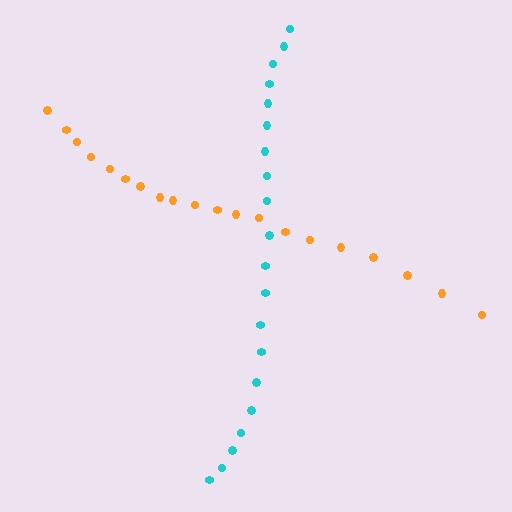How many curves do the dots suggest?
There are 2 distinct paths.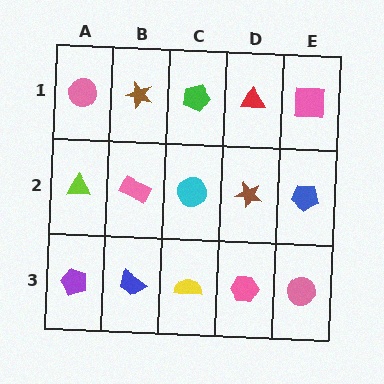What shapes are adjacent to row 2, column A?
A pink circle (row 1, column A), a purple pentagon (row 3, column A), a pink rectangle (row 2, column B).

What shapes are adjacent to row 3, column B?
A pink rectangle (row 2, column B), a purple pentagon (row 3, column A), a yellow semicircle (row 3, column C).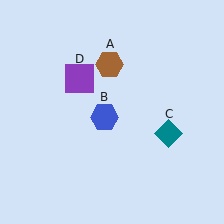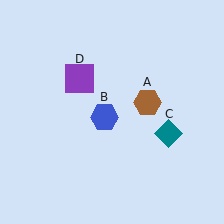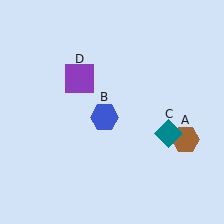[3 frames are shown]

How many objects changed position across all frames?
1 object changed position: brown hexagon (object A).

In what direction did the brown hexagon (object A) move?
The brown hexagon (object A) moved down and to the right.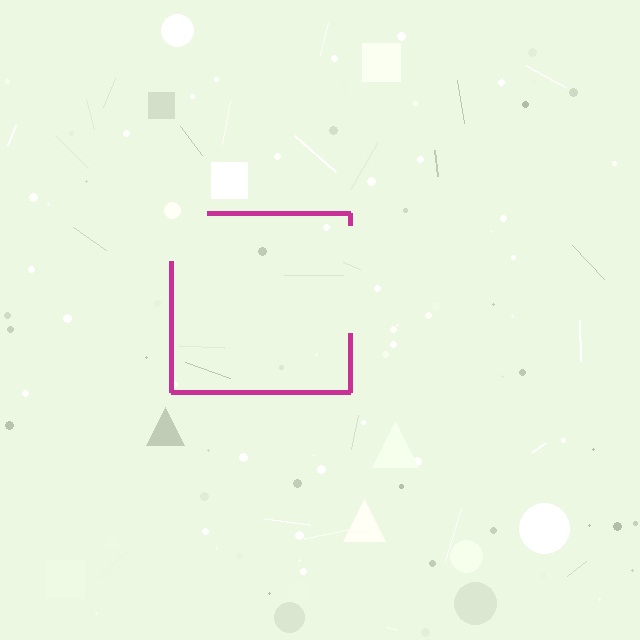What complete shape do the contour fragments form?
The contour fragments form a square.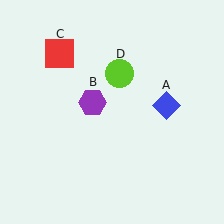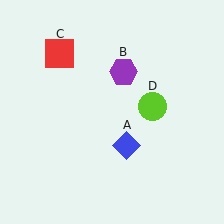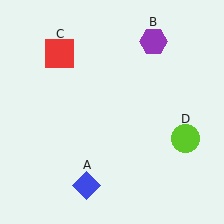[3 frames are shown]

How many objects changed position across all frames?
3 objects changed position: blue diamond (object A), purple hexagon (object B), lime circle (object D).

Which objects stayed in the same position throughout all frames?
Red square (object C) remained stationary.